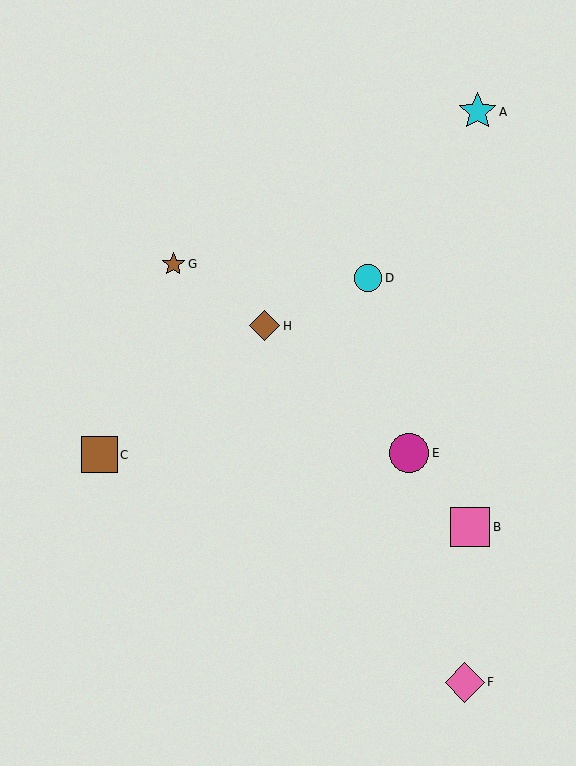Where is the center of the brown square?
The center of the brown square is at (99, 455).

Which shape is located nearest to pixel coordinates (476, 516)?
The pink square (labeled B) at (470, 527) is nearest to that location.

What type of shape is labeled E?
Shape E is a magenta circle.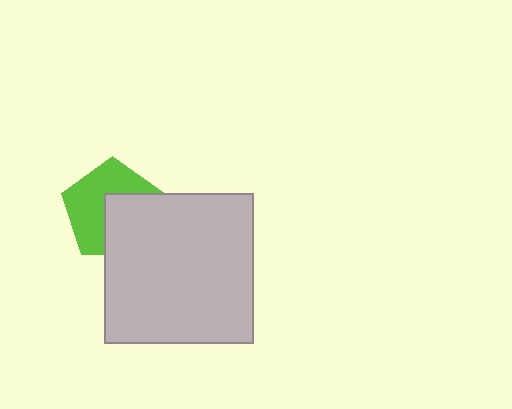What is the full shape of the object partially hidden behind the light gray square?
The partially hidden object is a lime pentagon.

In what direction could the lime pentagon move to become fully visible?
The lime pentagon could move toward the upper-left. That would shift it out from behind the light gray square entirely.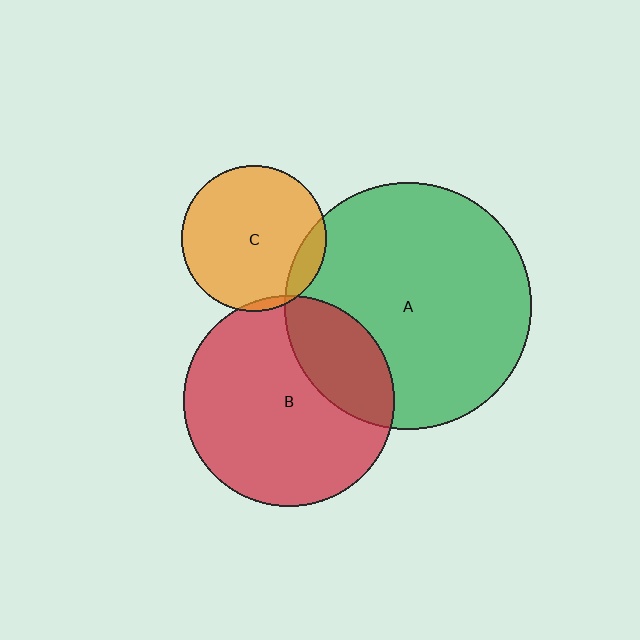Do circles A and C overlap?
Yes.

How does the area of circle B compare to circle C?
Approximately 2.1 times.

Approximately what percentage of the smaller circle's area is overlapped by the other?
Approximately 10%.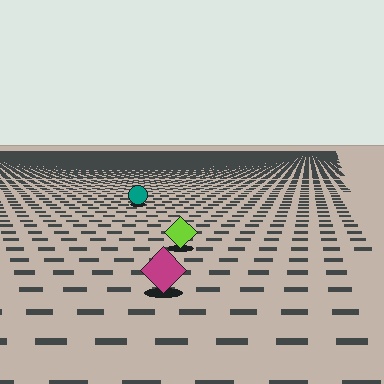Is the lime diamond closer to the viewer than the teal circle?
Yes. The lime diamond is closer — you can tell from the texture gradient: the ground texture is coarser near it.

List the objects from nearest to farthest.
From nearest to farthest: the magenta diamond, the lime diamond, the teal circle.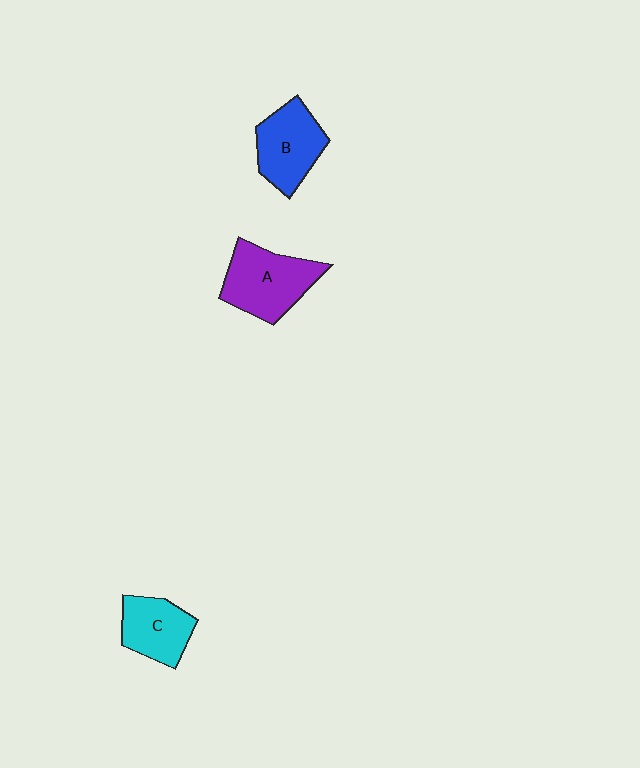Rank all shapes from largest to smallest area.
From largest to smallest: A (purple), B (blue), C (cyan).